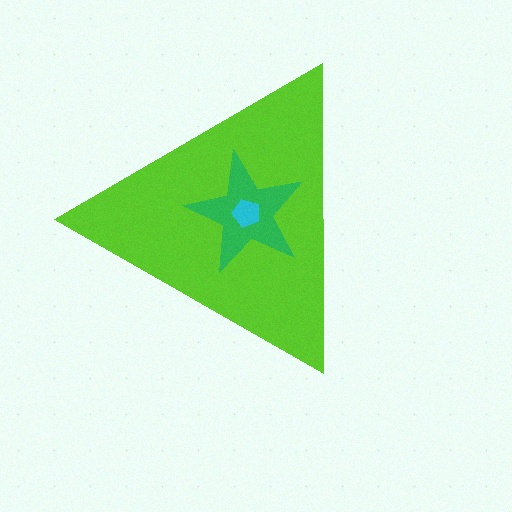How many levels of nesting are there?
3.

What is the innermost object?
The cyan pentagon.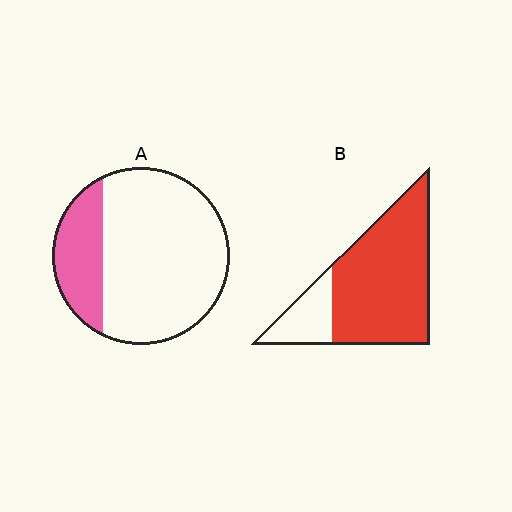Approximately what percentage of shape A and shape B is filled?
A is approximately 25% and B is approximately 80%.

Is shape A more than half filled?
No.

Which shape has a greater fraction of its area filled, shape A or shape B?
Shape B.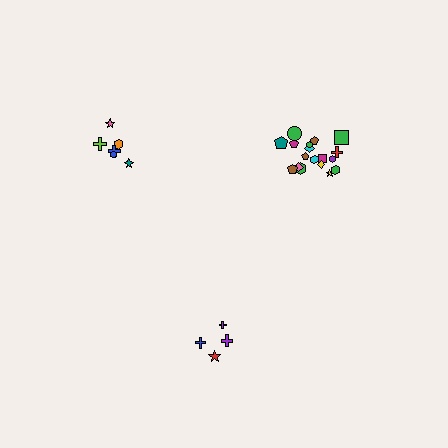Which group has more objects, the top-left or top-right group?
The top-right group.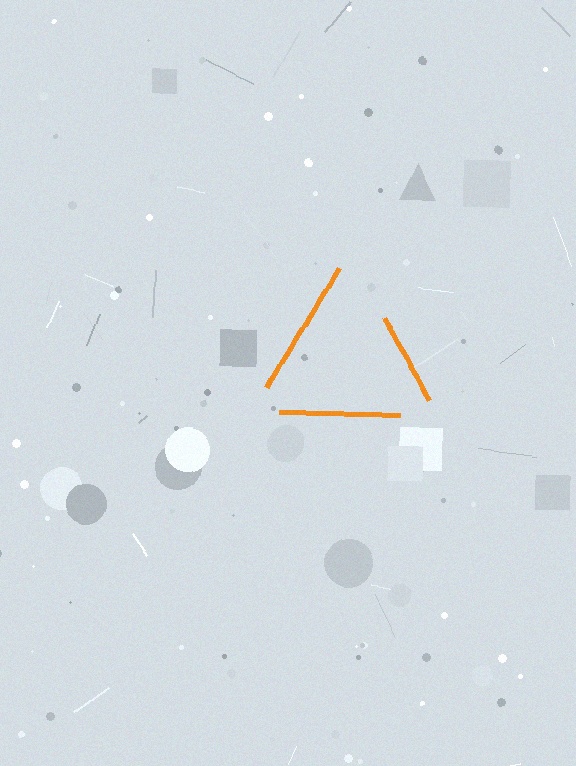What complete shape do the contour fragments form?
The contour fragments form a triangle.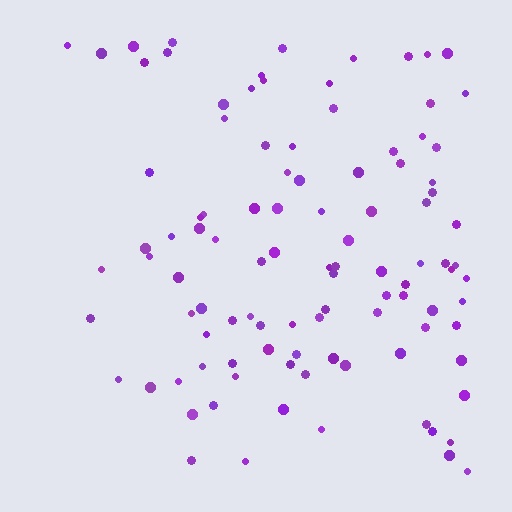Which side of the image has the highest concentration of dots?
The right.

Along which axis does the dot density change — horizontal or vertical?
Horizontal.